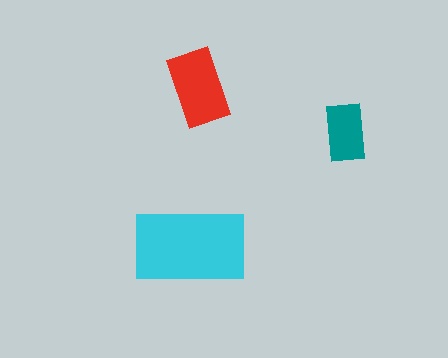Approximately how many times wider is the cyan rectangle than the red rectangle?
About 1.5 times wider.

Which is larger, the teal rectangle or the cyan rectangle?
The cyan one.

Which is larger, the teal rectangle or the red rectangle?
The red one.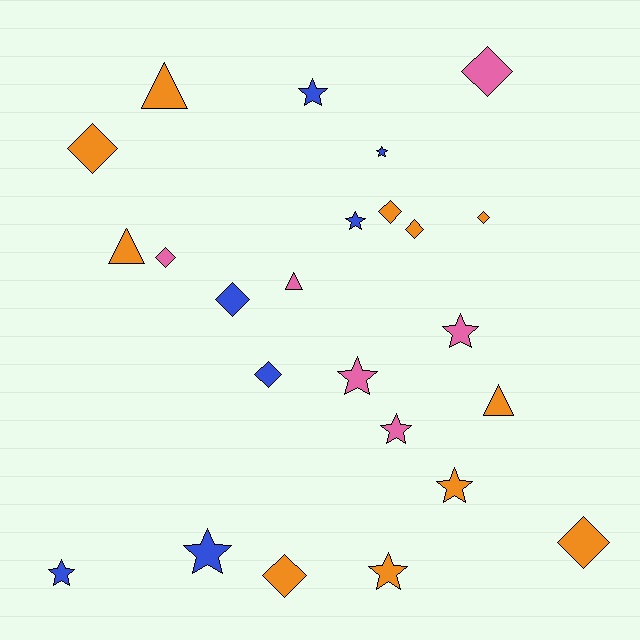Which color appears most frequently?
Orange, with 11 objects.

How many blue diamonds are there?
There are 2 blue diamonds.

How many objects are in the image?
There are 24 objects.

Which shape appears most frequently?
Star, with 10 objects.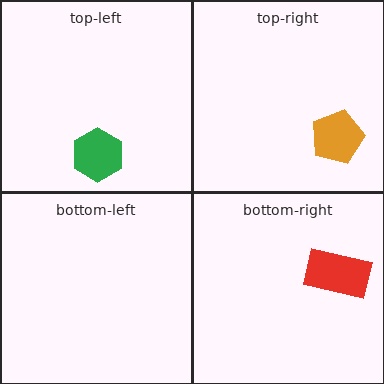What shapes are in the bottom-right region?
The red rectangle.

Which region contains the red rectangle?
The bottom-right region.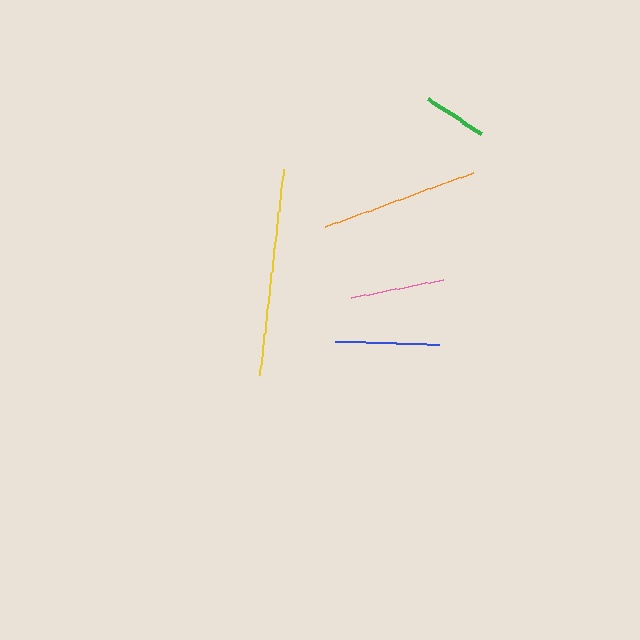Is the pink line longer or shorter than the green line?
The pink line is longer than the green line.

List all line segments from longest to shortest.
From longest to shortest: yellow, orange, blue, pink, green.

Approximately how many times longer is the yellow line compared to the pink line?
The yellow line is approximately 2.2 times the length of the pink line.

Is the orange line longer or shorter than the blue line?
The orange line is longer than the blue line.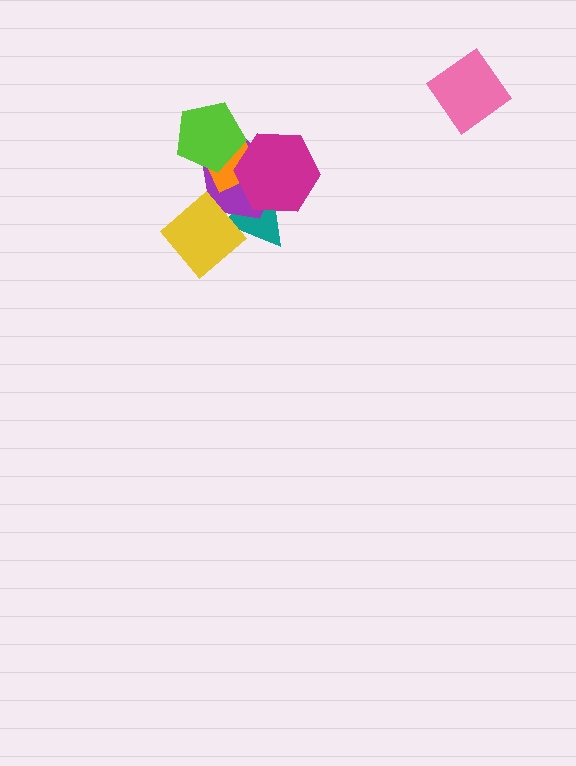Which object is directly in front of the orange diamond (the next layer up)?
The magenta hexagon is directly in front of the orange diamond.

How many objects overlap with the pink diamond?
0 objects overlap with the pink diamond.